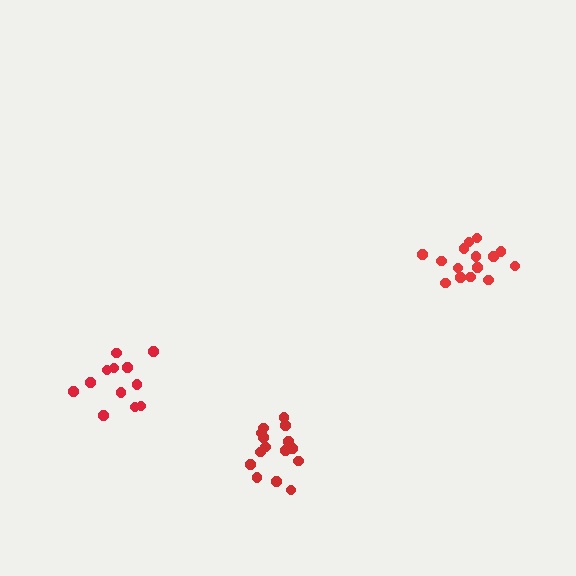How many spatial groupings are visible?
There are 3 spatial groupings.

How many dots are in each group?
Group 1: 15 dots, Group 2: 12 dots, Group 3: 15 dots (42 total).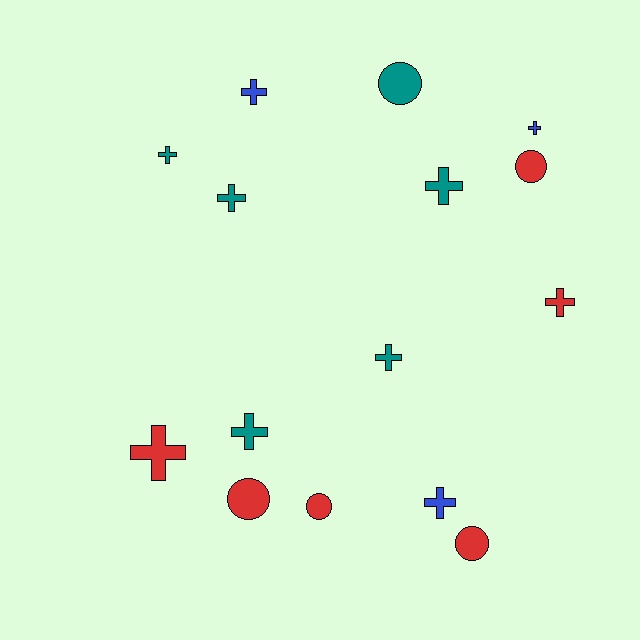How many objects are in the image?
There are 15 objects.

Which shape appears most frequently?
Cross, with 10 objects.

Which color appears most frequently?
Red, with 6 objects.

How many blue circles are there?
There are no blue circles.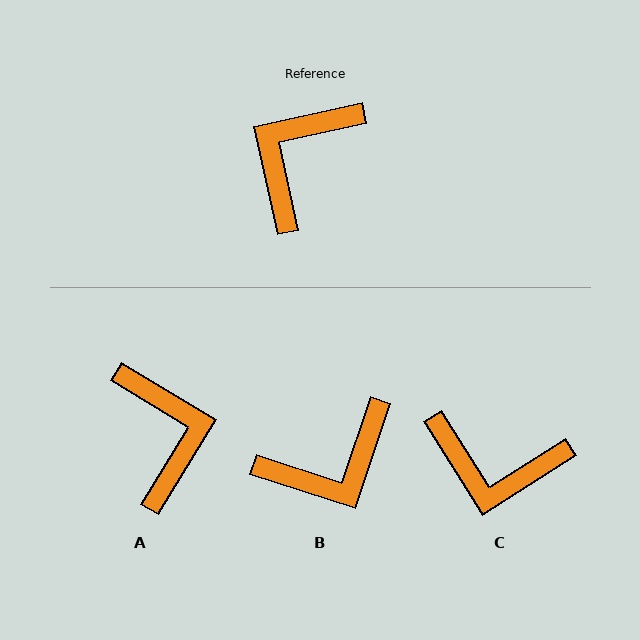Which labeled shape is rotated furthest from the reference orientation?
B, about 149 degrees away.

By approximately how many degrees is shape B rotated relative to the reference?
Approximately 149 degrees counter-clockwise.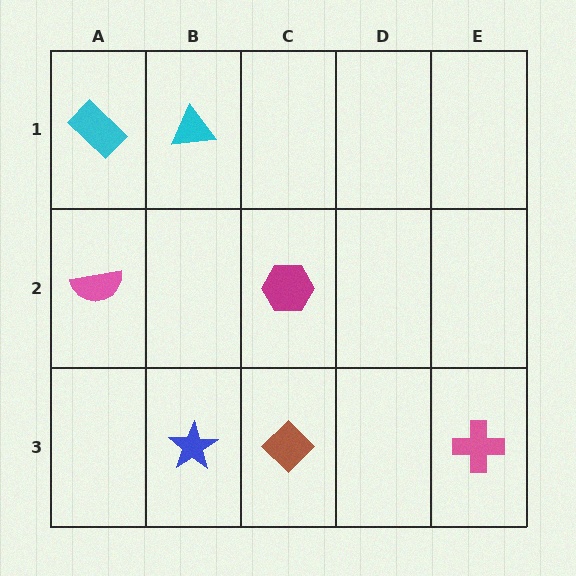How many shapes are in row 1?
2 shapes.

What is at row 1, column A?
A cyan rectangle.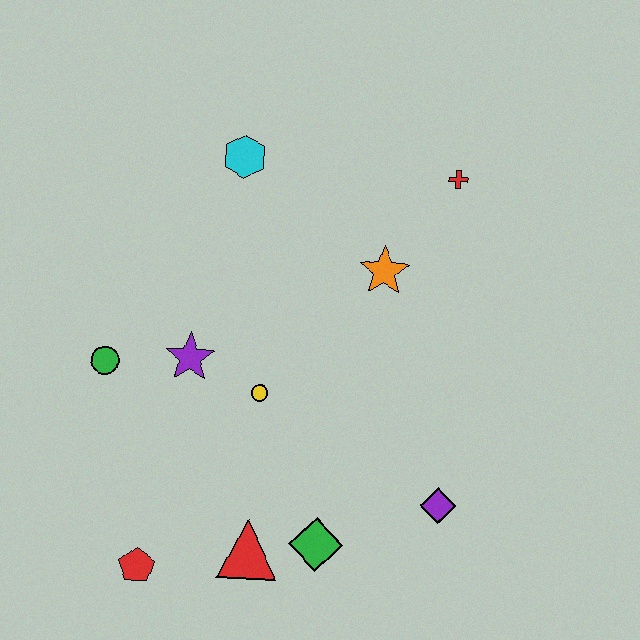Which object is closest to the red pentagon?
The red triangle is closest to the red pentagon.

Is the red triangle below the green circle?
Yes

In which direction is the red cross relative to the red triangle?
The red cross is above the red triangle.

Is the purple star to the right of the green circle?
Yes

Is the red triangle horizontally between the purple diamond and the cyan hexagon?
Yes